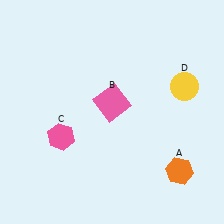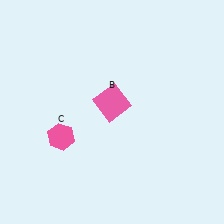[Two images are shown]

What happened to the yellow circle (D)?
The yellow circle (D) was removed in Image 2. It was in the top-right area of Image 1.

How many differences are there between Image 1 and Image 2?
There are 2 differences between the two images.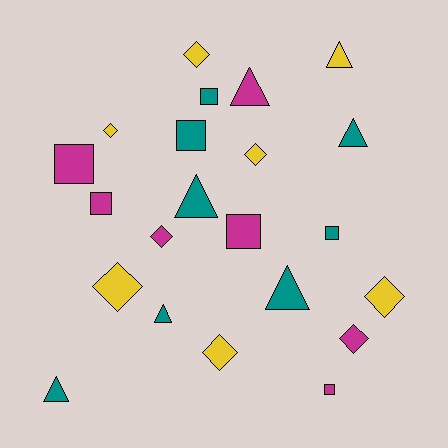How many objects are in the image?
There are 22 objects.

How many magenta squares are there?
There are 4 magenta squares.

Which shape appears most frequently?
Diamond, with 8 objects.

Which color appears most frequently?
Teal, with 8 objects.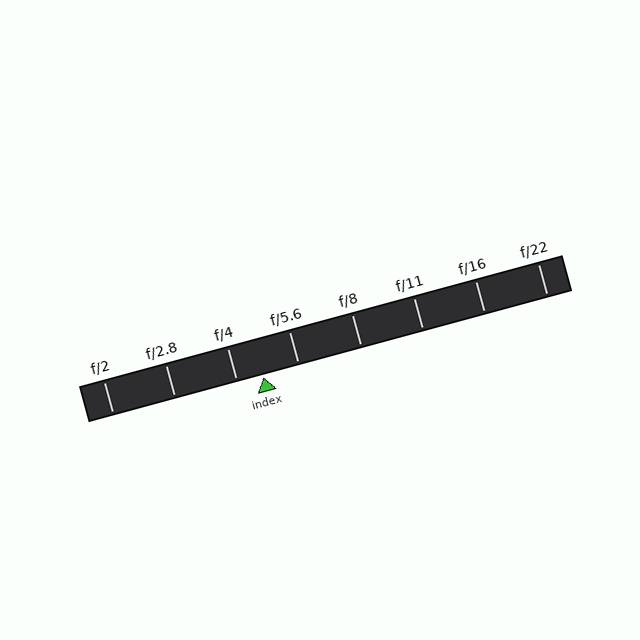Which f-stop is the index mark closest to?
The index mark is closest to f/4.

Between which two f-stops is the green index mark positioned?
The index mark is between f/4 and f/5.6.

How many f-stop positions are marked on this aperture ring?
There are 8 f-stop positions marked.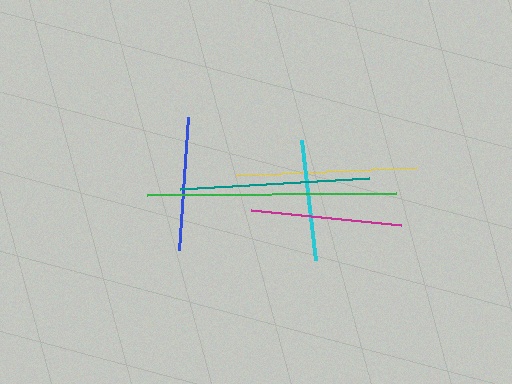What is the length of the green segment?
The green segment is approximately 250 pixels long.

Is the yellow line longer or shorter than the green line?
The green line is longer than the yellow line.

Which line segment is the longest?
The green line is the longest at approximately 250 pixels.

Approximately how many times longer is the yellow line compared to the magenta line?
The yellow line is approximately 1.2 times the length of the magenta line.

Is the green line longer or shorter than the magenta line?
The green line is longer than the magenta line.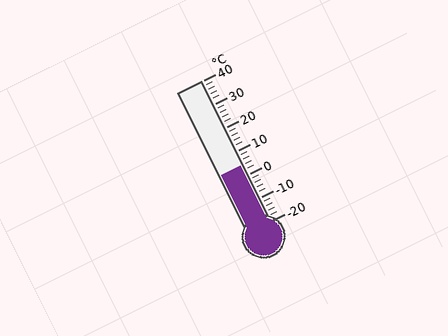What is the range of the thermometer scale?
The thermometer scale ranges from -20°C to 40°C.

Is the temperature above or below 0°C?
The temperature is above 0°C.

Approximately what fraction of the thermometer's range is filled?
The thermometer is filled to approximately 40% of its range.